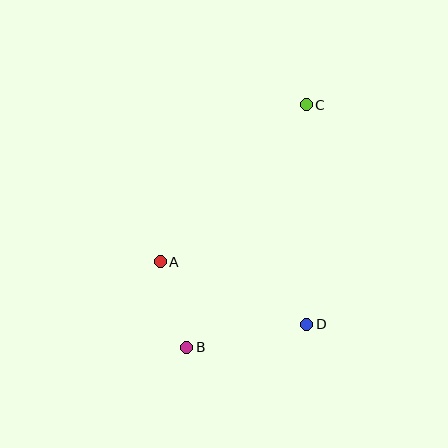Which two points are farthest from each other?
Points B and C are farthest from each other.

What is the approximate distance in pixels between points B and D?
The distance between B and D is approximately 122 pixels.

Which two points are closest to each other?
Points A and B are closest to each other.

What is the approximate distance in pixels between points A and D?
The distance between A and D is approximately 159 pixels.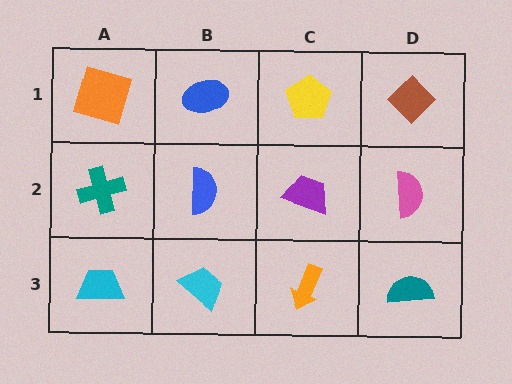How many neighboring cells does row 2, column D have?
3.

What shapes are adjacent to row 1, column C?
A purple trapezoid (row 2, column C), a blue ellipse (row 1, column B), a brown diamond (row 1, column D).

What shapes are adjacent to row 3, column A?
A teal cross (row 2, column A), a cyan trapezoid (row 3, column B).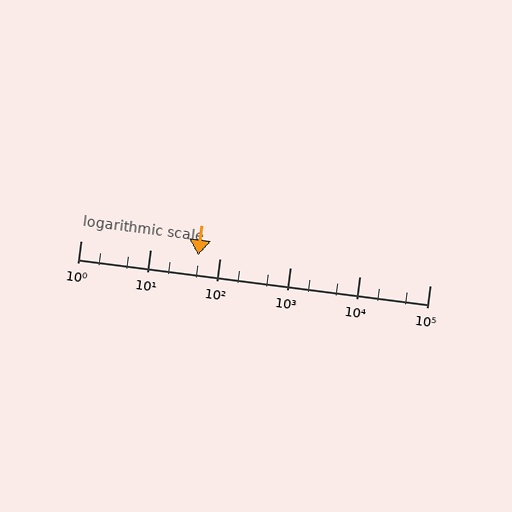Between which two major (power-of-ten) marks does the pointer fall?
The pointer is between 10 and 100.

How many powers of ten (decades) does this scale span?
The scale spans 5 decades, from 1 to 100000.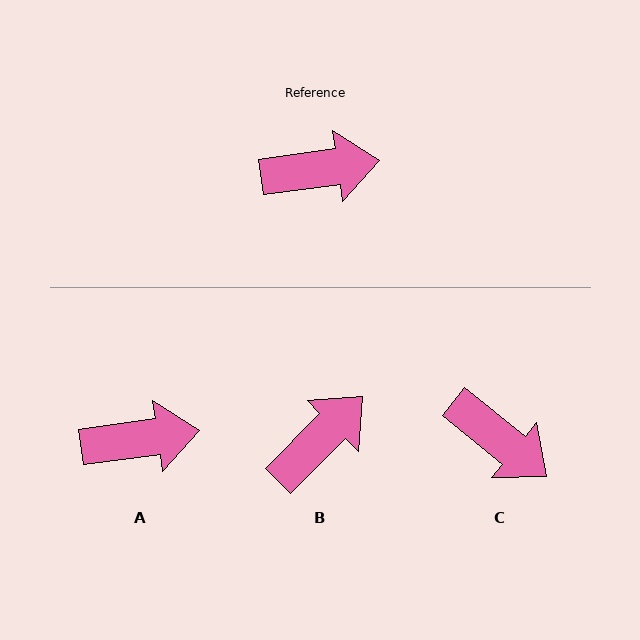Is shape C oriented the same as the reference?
No, it is off by about 47 degrees.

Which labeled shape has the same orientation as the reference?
A.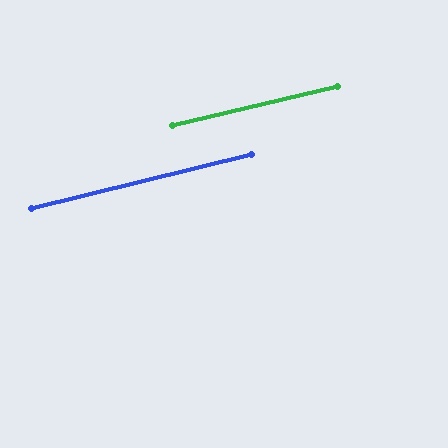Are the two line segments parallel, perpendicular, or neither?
Parallel — their directions differ by only 0.4°.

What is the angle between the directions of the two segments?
Approximately 0 degrees.